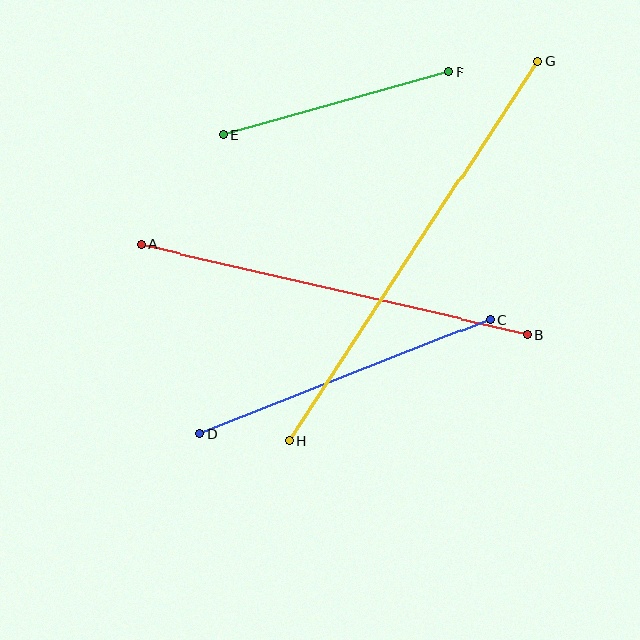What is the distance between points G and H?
The distance is approximately 454 pixels.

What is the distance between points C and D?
The distance is approximately 313 pixels.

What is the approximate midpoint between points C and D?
The midpoint is at approximately (345, 376) pixels.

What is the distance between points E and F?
The distance is approximately 234 pixels.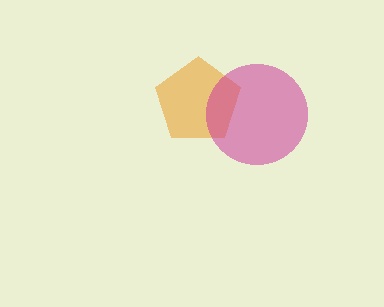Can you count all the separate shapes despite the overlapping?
Yes, there are 2 separate shapes.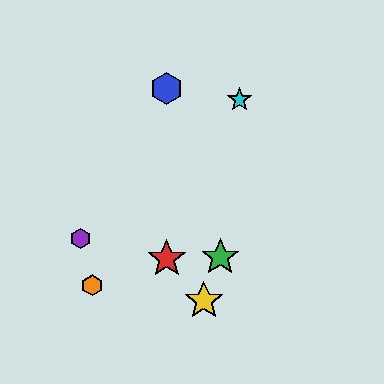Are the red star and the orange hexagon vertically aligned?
No, the red star is at x≈167 and the orange hexagon is at x≈92.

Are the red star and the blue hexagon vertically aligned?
Yes, both are at x≈167.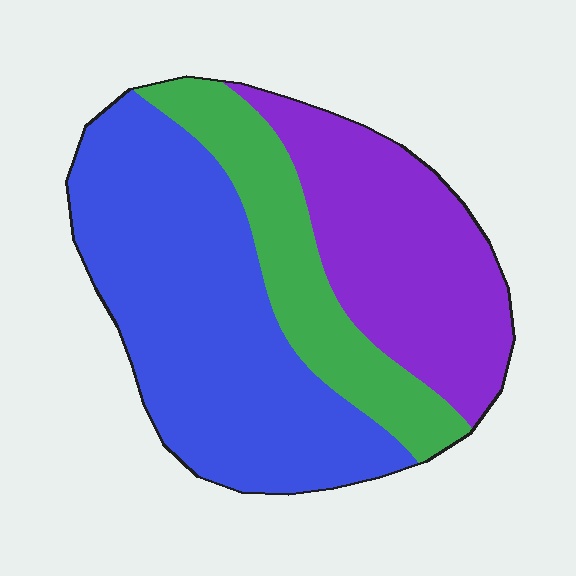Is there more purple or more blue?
Blue.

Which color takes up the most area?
Blue, at roughly 50%.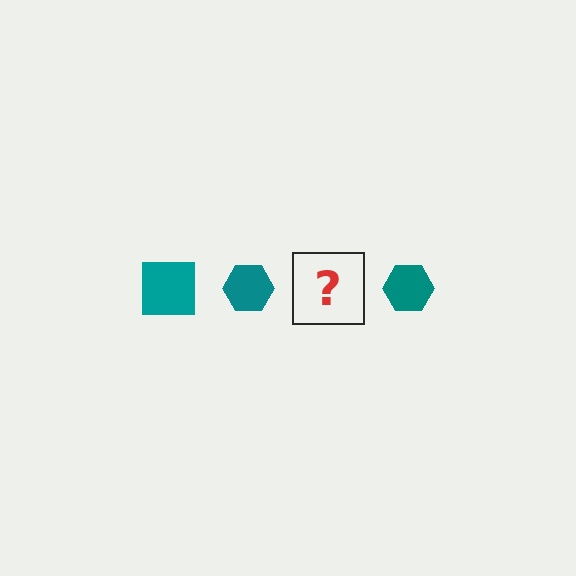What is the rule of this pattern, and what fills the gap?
The rule is that the pattern cycles through square, hexagon shapes in teal. The gap should be filled with a teal square.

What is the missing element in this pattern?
The missing element is a teal square.